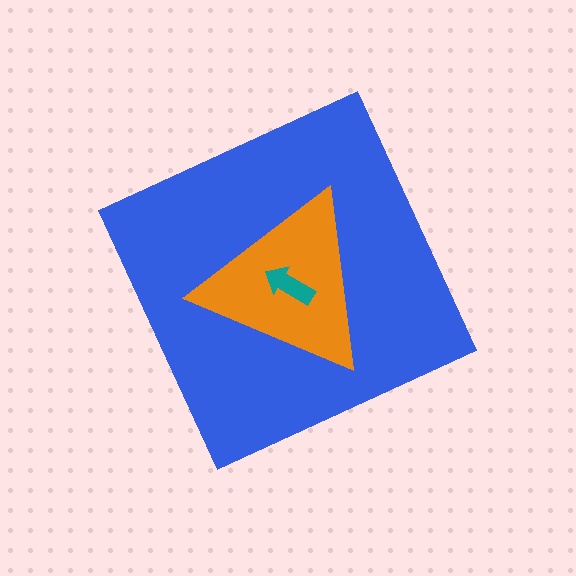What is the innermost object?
The teal arrow.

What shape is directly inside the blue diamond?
The orange triangle.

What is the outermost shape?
The blue diamond.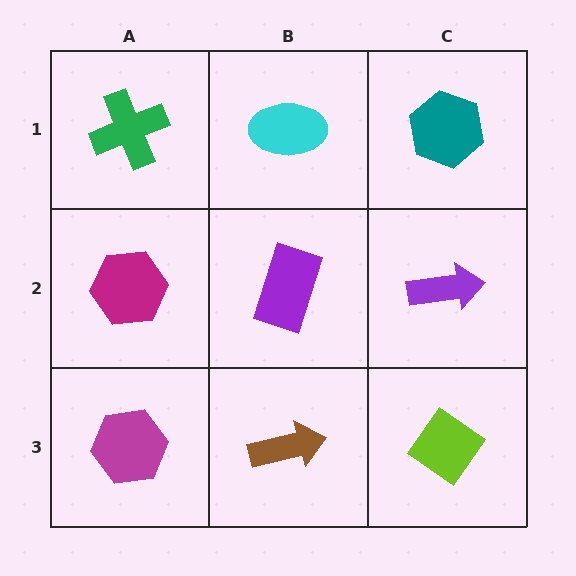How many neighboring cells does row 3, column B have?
3.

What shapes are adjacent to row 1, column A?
A magenta hexagon (row 2, column A), a cyan ellipse (row 1, column B).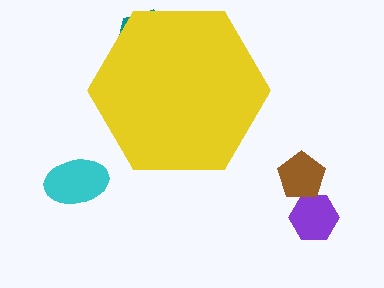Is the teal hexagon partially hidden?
Yes, the teal hexagon is partially hidden behind the yellow hexagon.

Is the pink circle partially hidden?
Yes, the pink circle is partially hidden behind the yellow hexagon.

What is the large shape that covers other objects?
A yellow hexagon.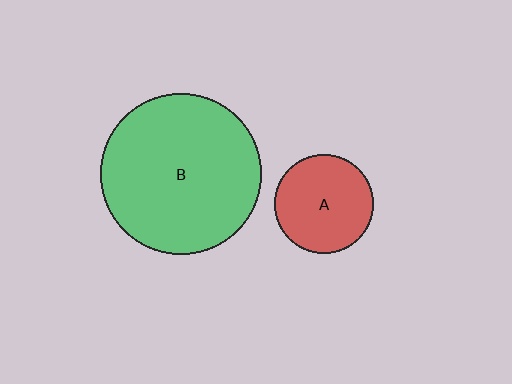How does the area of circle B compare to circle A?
Approximately 2.7 times.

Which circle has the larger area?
Circle B (green).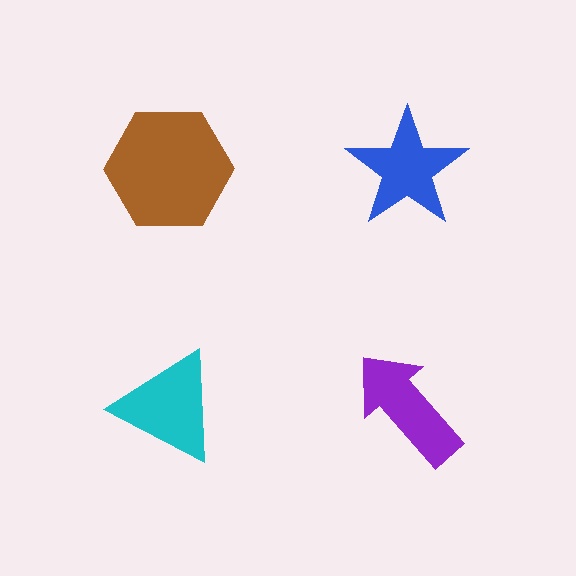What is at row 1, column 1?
A brown hexagon.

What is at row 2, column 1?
A cyan triangle.